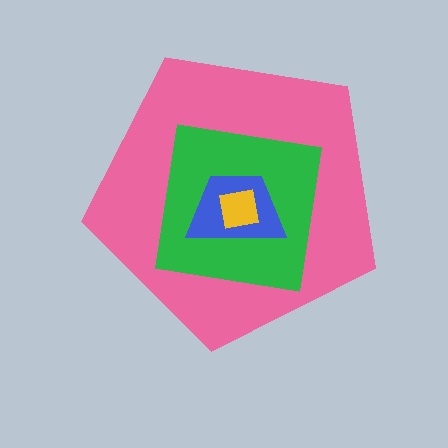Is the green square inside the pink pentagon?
Yes.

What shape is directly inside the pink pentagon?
The green square.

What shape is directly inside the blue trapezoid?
The yellow square.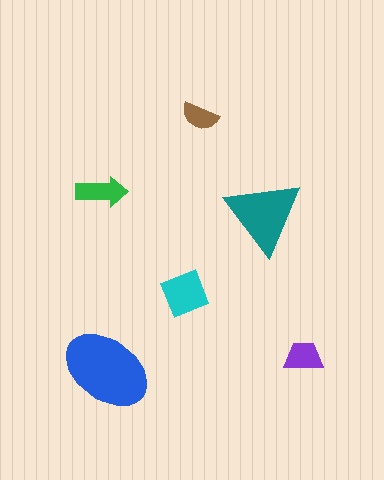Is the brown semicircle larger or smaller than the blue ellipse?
Smaller.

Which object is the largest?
The blue ellipse.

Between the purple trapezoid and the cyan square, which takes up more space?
The cyan square.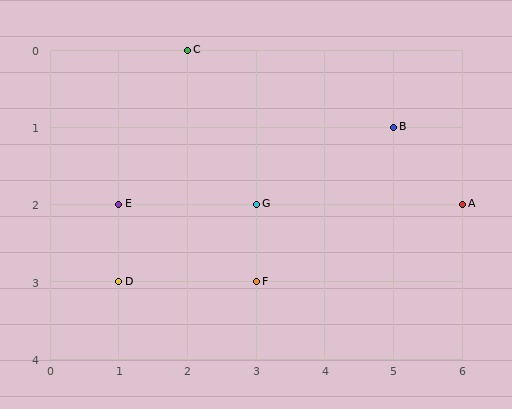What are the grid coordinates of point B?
Point B is at grid coordinates (5, 1).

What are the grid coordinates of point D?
Point D is at grid coordinates (1, 3).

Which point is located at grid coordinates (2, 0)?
Point C is at (2, 0).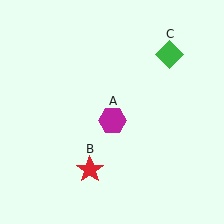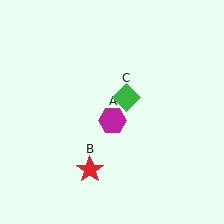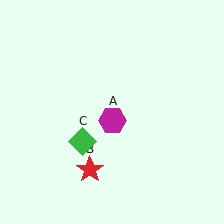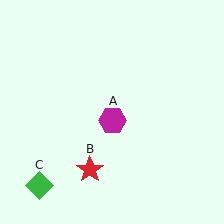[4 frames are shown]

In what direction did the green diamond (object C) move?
The green diamond (object C) moved down and to the left.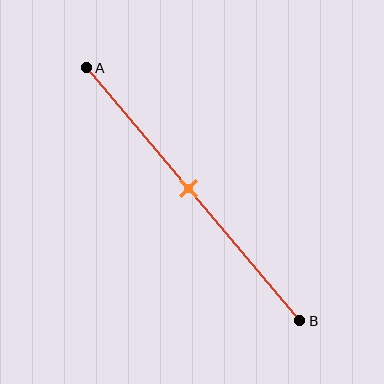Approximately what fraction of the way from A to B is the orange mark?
The orange mark is approximately 50% of the way from A to B.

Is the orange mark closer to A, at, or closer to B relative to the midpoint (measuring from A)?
The orange mark is approximately at the midpoint of segment AB.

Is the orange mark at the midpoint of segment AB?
Yes, the mark is approximately at the midpoint.